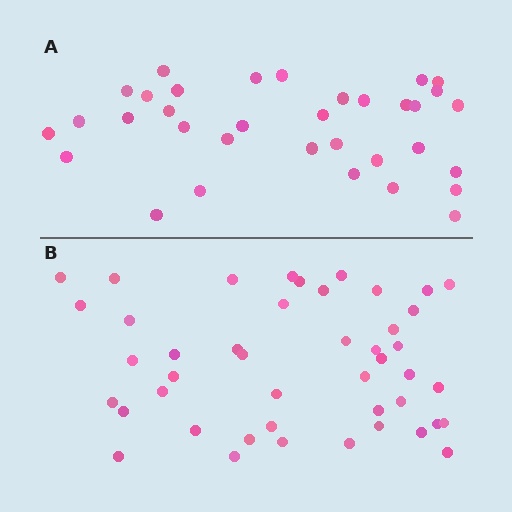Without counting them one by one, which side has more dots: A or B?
Region B (the bottom region) has more dots.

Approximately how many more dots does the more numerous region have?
Region B has roughly 12 or so more dots than region A.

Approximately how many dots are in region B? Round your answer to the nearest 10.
About 40 dots. (The exact count is 45, which rounds to 40.)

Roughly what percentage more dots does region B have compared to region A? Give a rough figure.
About 30% more.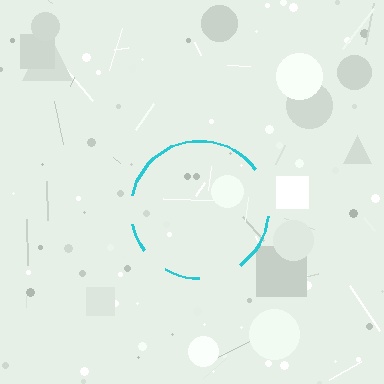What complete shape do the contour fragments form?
The contour fragments form a circle.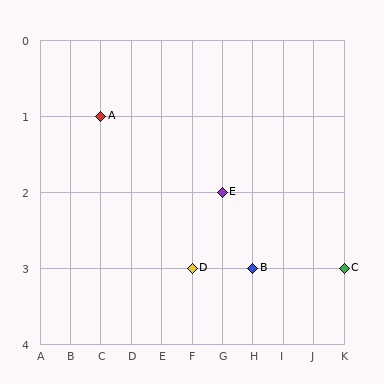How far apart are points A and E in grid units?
Points A and E are 4 columns and 1 row apart (about 4.1 grid units diagonally).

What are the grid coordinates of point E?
Point E is at grid coordinates (G, 2).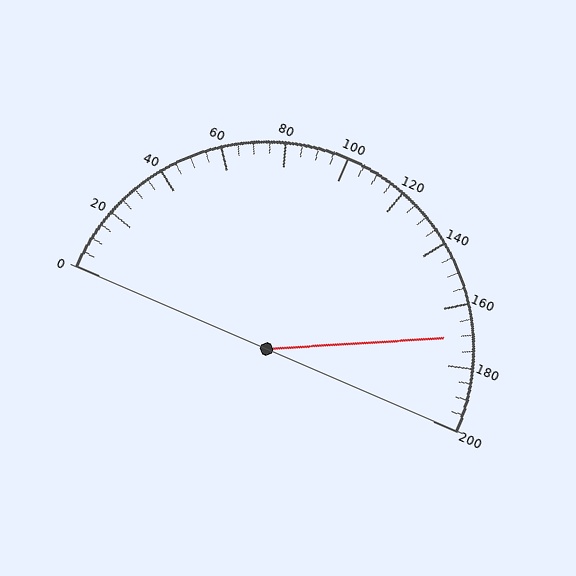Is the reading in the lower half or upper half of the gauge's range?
The reading is in the upper half of the range (0 to 200).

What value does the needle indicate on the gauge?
The needle indicates approximately 170.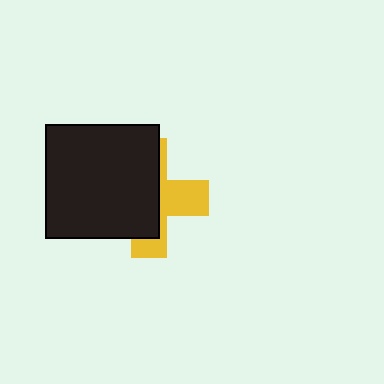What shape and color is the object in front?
The object in front is a black square.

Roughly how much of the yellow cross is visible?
A small part of it is visible (roughly 41%).